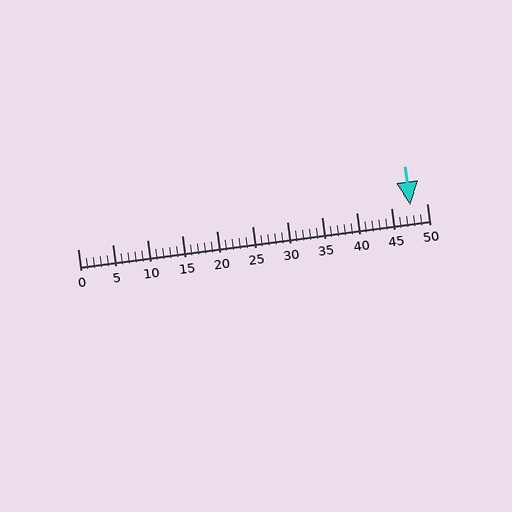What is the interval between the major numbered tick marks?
The major tick marks are spaced 5 units apart.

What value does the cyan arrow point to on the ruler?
The cyan arrow points to approximately 48.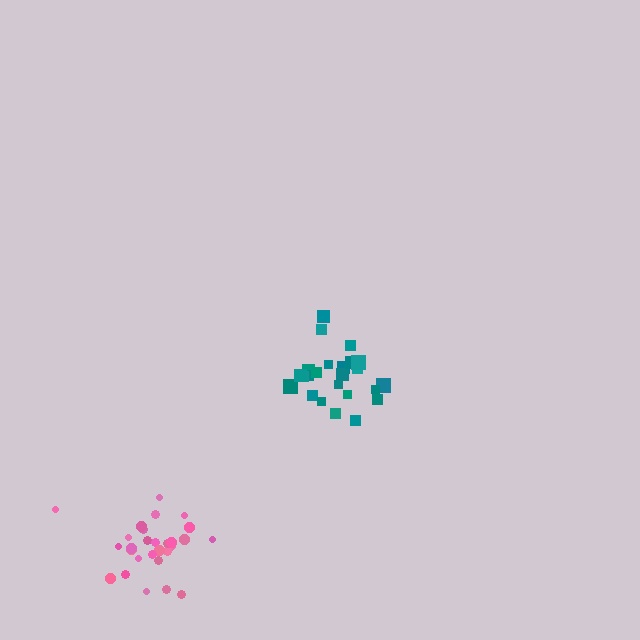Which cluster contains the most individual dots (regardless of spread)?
Pink (29).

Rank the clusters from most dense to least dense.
teal, pink.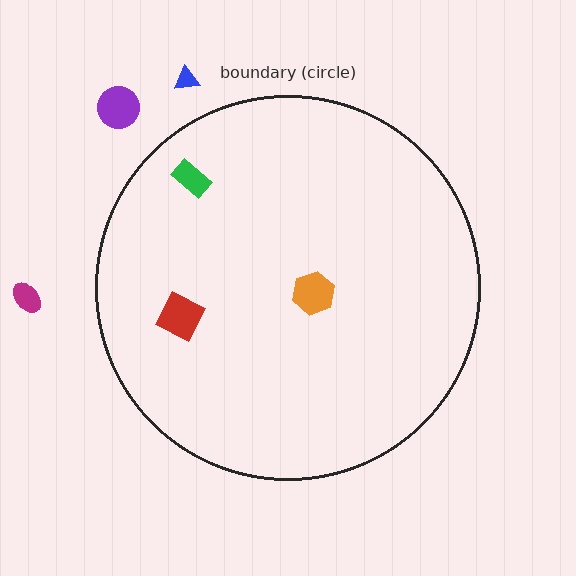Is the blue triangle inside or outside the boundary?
Outside.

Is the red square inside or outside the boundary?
Inside.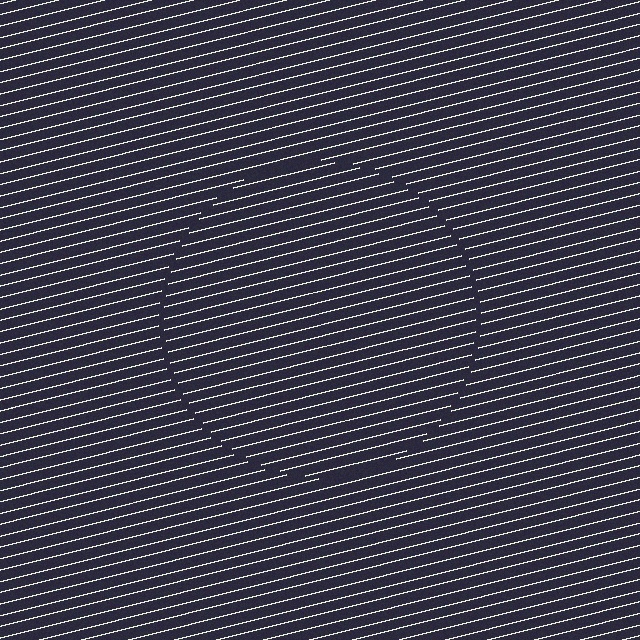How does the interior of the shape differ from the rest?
The interior of the shape contains the same grating, shifted by half a period — the contour is defined by the phase discontinuity where line-ends from the inner and outer gratings abut.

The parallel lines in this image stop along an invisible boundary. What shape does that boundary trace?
An illusory circle. The interior of the shape contains the same grating, shifted by half a period — the contour is defined by the phase discontinuity where line-ends from the inner and outer gratings abut.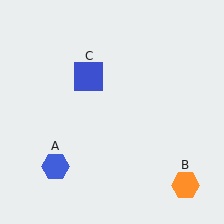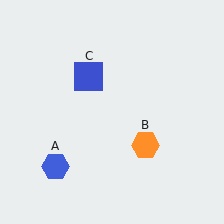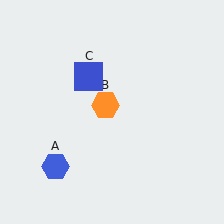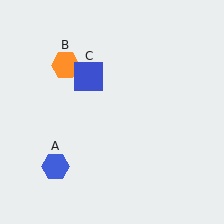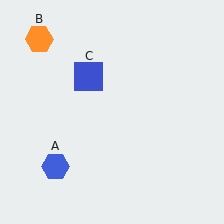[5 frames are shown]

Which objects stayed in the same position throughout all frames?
Blue hexagon (object A) and blue square (object C) remained stationary.